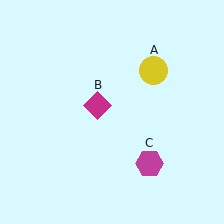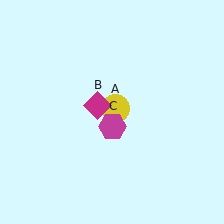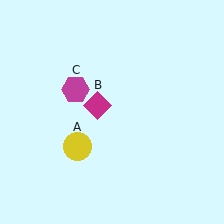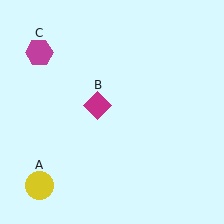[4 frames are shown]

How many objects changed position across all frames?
2 objects changed position: yellow circle (object A), magenta hexagon (object C).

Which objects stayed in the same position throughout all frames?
Magenta diamond (object B) remained stationary.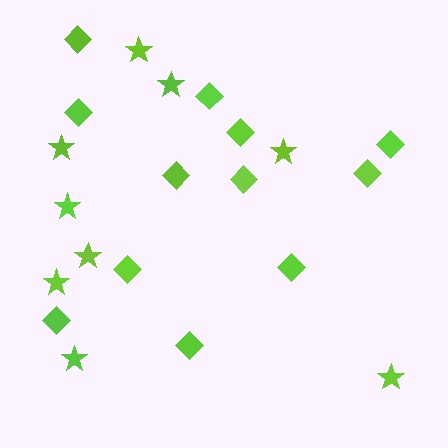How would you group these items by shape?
There are 2 groups: one group of diamonds (12) and one group of stars (9).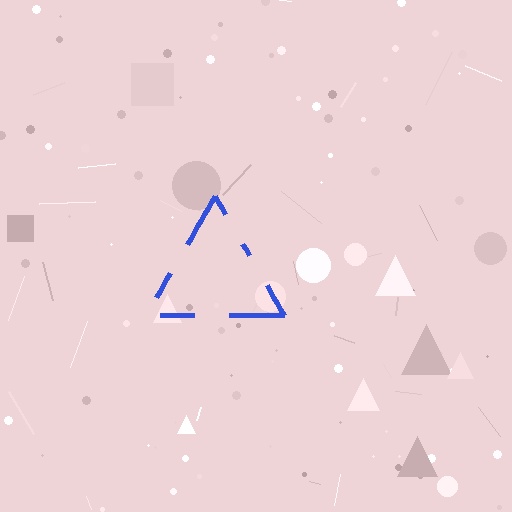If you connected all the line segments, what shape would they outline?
They would outline a triangle.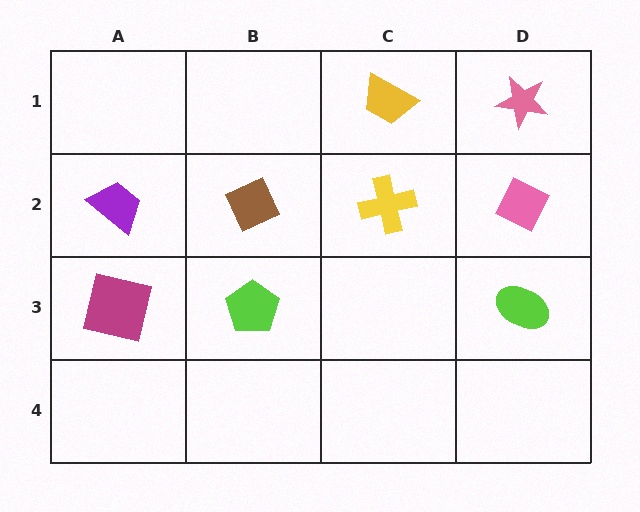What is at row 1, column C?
A yellow trapezoid.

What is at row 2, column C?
A yellow cross.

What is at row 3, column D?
A lime ellipse.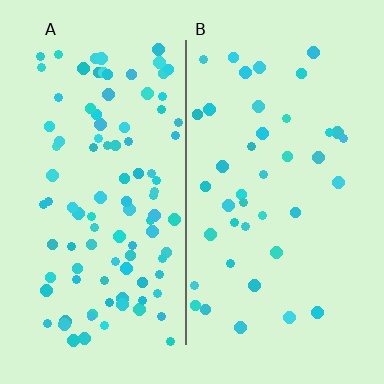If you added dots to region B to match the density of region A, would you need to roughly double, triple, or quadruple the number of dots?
Approximately double.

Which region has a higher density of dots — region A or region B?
A (the left).